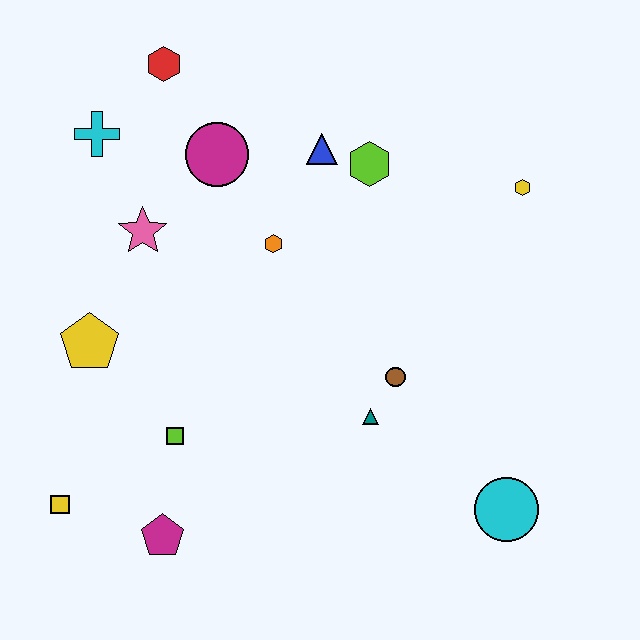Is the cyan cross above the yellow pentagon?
Yes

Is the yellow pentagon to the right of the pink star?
No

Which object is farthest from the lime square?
The yellow hexagon is farthest from the lime square.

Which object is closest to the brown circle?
The teal triangle is closest to the brown circle.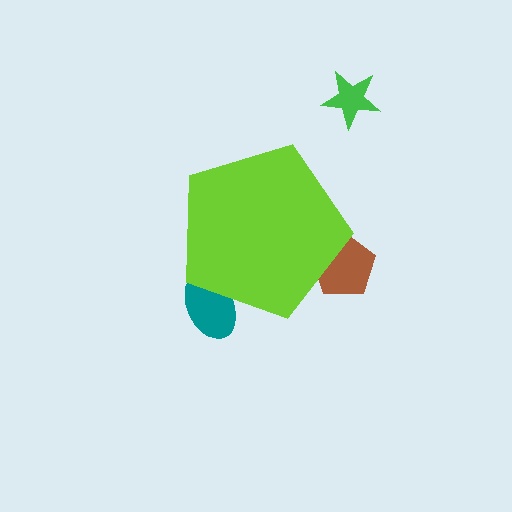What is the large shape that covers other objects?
A lime pentagon.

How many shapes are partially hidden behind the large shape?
2 shapes are partially hidden.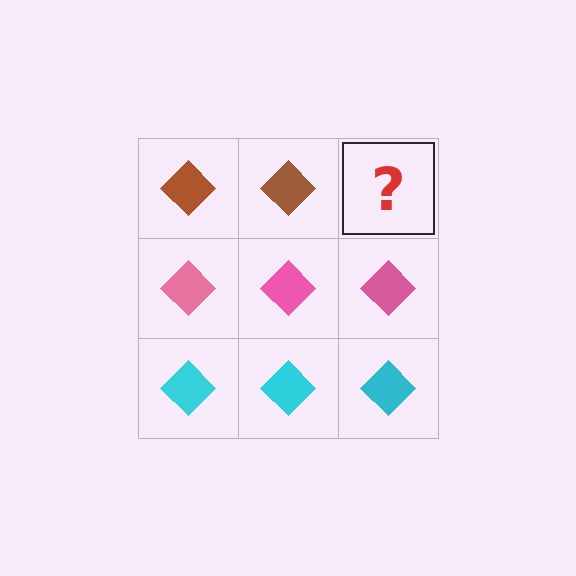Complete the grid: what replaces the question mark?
The question mark should be replaced with a brown diamond.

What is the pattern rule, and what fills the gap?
The rule is that each row has a consistent color. The gap should be filled with a brown diamond.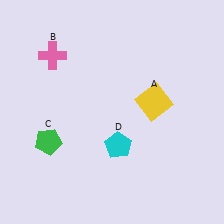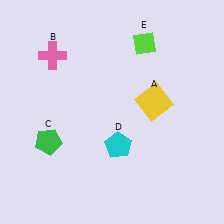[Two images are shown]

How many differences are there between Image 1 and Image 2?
There is 1 difference between the two images.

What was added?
A lime diamond (E) was added in Image 2.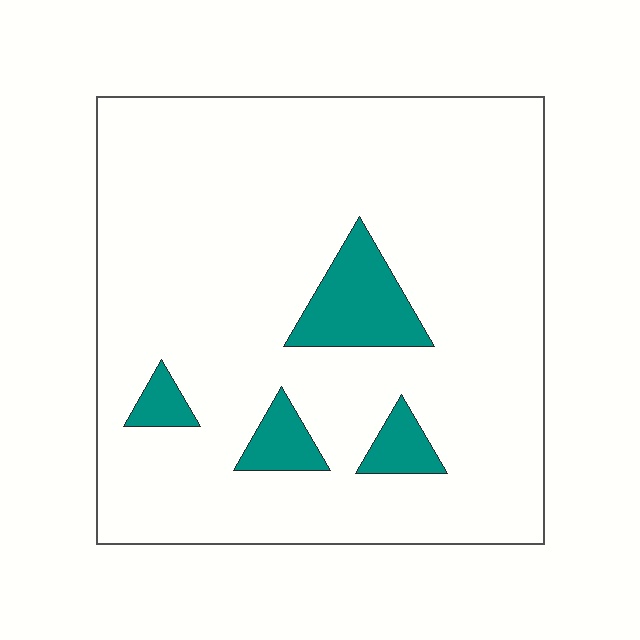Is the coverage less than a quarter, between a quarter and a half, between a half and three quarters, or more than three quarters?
Less than a quarter.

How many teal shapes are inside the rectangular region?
4.